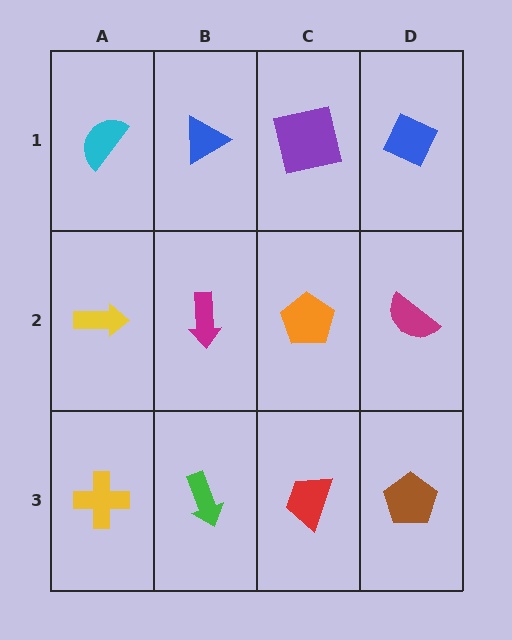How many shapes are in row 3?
4 shapes.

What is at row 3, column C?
A red trapezoid.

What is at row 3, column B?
A green arrow.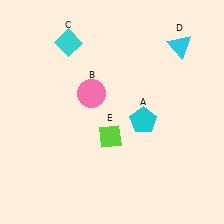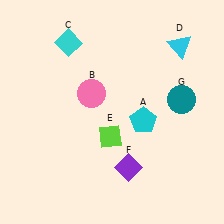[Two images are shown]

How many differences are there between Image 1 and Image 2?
There are 2 differences between the two images.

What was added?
A purple diamond (F), a teal circle (G) were added in Image 2.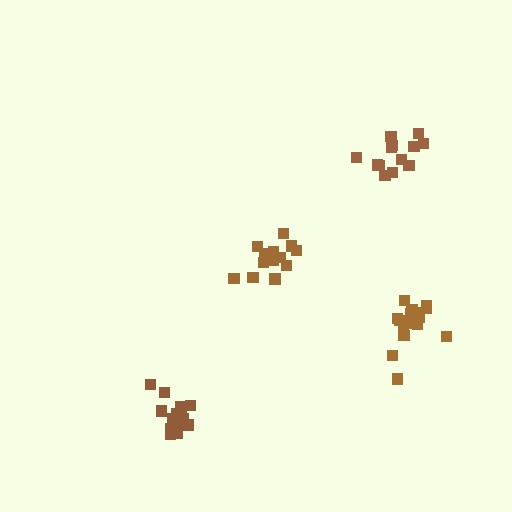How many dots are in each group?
Group 1: 13 dots, Group 2: 14 dots, Group 3: 13 dots, Group 4: 18 dots (58 total).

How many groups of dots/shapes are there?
There are 4 groups.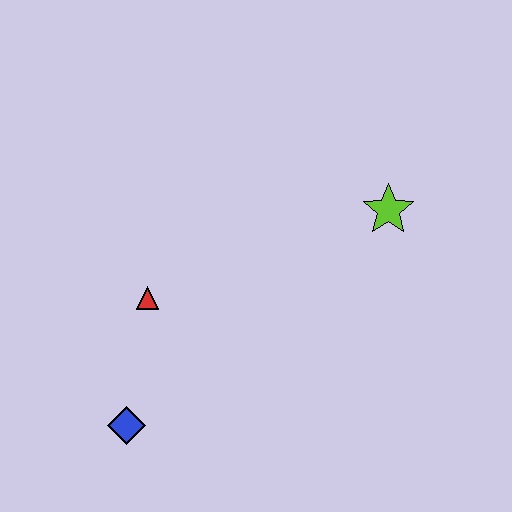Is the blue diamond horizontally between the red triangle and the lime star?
No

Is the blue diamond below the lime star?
Yes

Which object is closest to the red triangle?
The blue diamond is closest to the red triangle.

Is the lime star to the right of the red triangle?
Yes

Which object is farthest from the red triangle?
The lime star is farthest from the red triangle.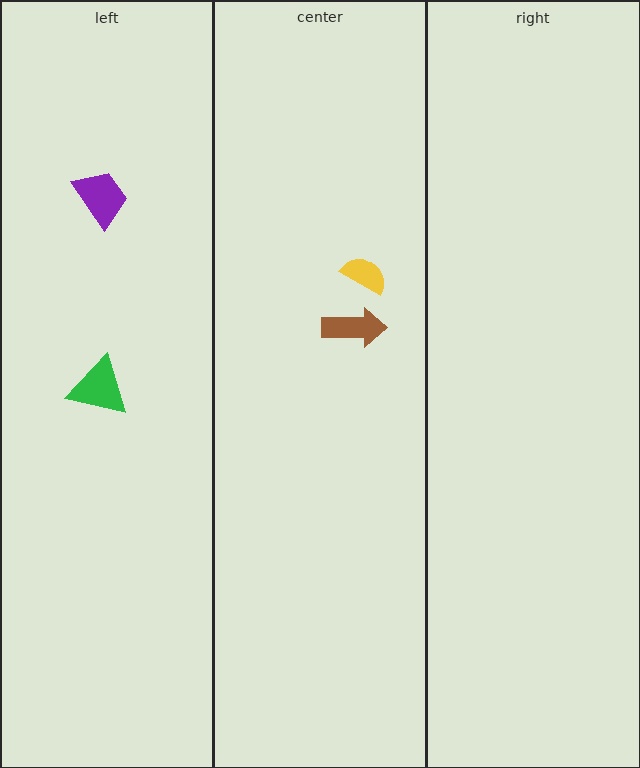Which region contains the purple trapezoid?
The left region.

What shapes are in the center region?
The yellow semicircle, the brown arrow.